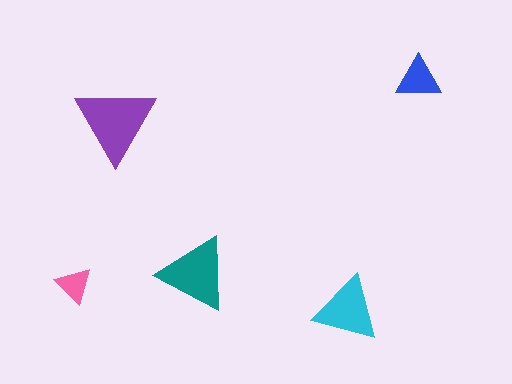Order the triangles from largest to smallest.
the purple one, the teal one, the cyan one, the blue one, the pink one.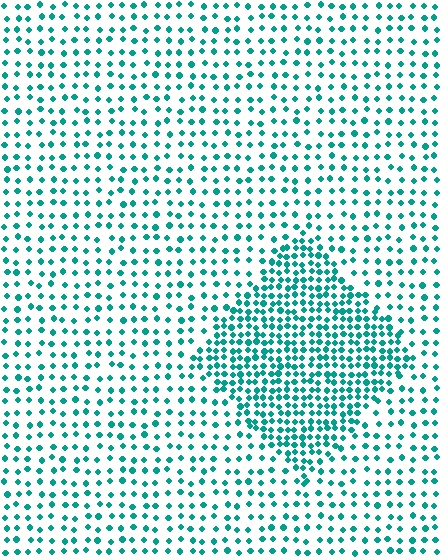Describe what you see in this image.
The image contains small teal elements arranged at two different densities. A diamond-shaped region is visible where the elements are more densely packed than the surrounding area.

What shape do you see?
I see a diamond.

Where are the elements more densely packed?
The elements are more densely packed inside the diamond boundary.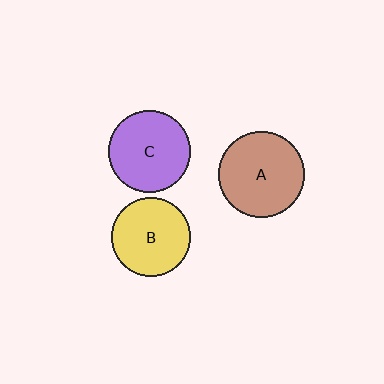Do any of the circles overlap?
No, none of the circles overlap.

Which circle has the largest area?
Circle A (brown).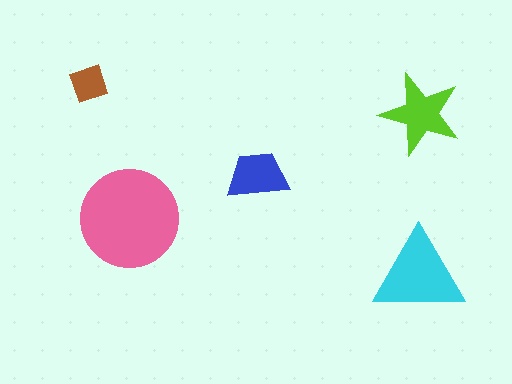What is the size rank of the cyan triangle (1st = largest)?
2nd.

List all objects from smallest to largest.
The brown square, the blue trapezoid, the lime star, the cyan triangle, the pink circle.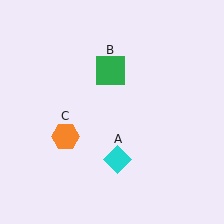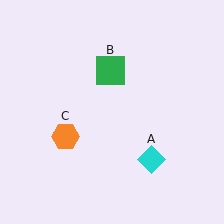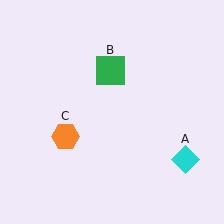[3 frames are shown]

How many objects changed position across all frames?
1 object changed position: cyan diamond (object A).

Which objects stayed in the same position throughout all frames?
Green square (object B) and orange hexagon (object C) remained stationary.